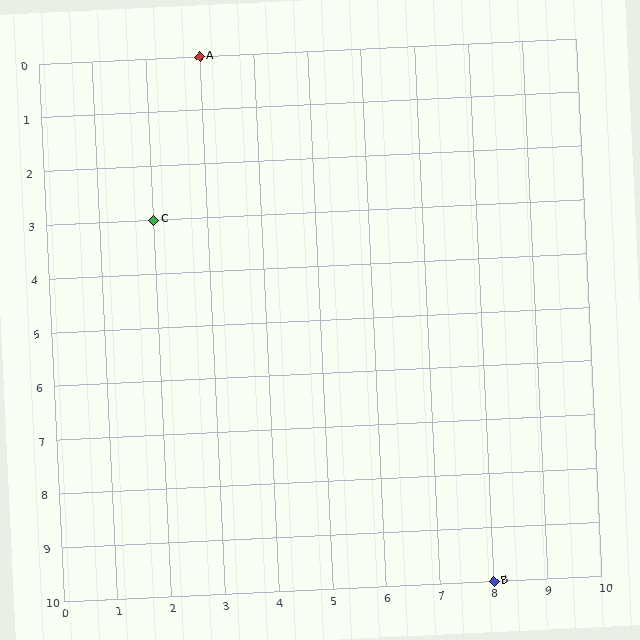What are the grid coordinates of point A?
Point A is at grid coordinates (3, 0).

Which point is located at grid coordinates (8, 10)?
Point B is at (8, 10).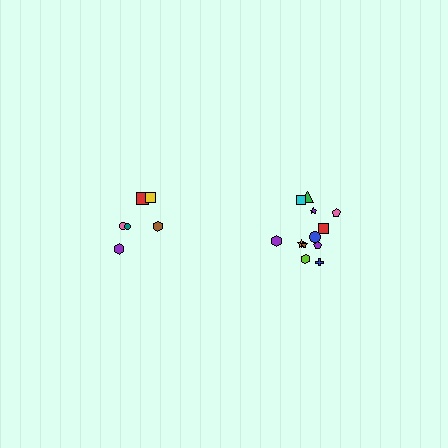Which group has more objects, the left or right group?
The right group.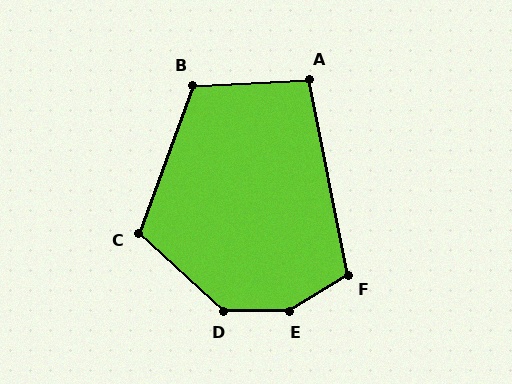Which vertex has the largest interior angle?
E, at approximately 149 degrees.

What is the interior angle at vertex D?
Approximately 137 degrees (obtuse).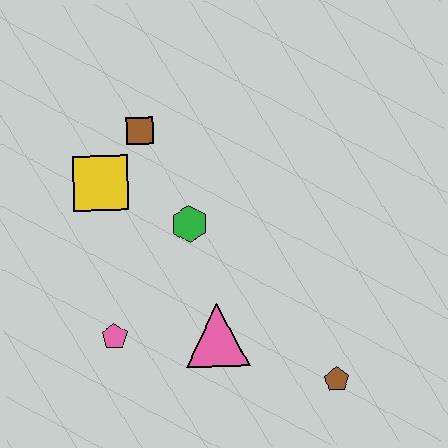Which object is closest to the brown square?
The yellow square is closest to the brown square.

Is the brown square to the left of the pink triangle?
Yes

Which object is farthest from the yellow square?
The brown pentagon is farthest from the yellow square.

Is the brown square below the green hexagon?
No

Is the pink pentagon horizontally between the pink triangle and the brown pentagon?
No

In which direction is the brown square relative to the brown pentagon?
The brown square is above the brown pentagon.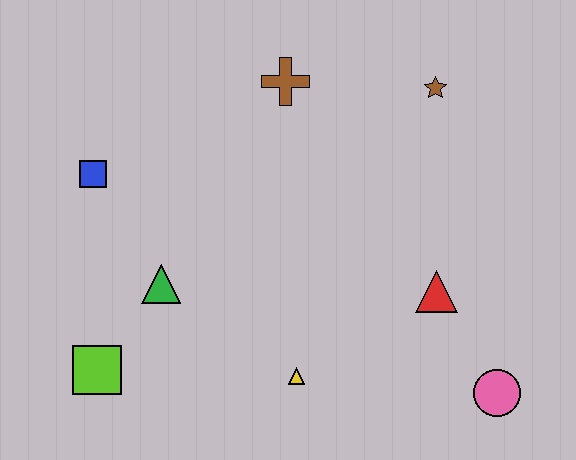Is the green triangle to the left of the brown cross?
Yes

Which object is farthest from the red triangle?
The blue square is farthest from the red triangle.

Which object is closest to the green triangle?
The lime square is closest to the green triangle.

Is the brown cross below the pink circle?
No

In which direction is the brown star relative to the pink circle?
The brown star is above the pink circle.